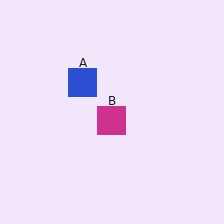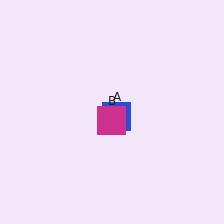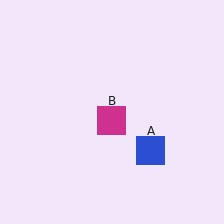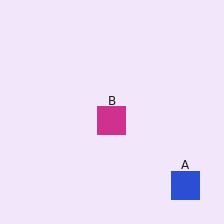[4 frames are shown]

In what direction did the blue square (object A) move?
The blue square (object A) moved down and to the right.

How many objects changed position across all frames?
1 object changed position: blue square (object A).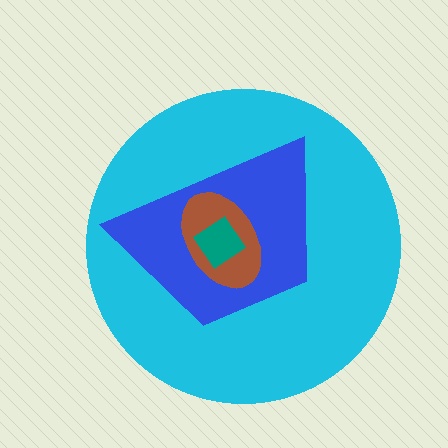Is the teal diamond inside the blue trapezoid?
Yes.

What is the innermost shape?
The teal diamond.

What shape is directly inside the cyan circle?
The blue trapezoid.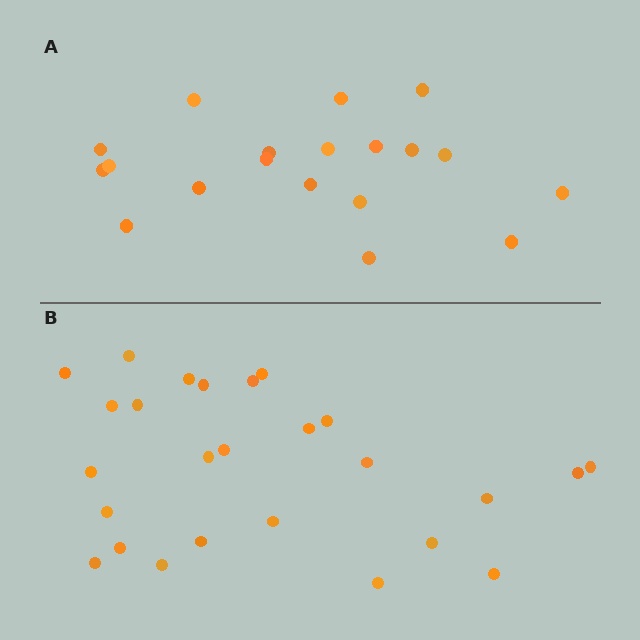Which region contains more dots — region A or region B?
Region B (the bottom region) has more dots.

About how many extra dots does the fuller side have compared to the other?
Region B has roughly 8 or so more dots than region A.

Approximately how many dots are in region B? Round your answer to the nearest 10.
About 30 dots. (The exact count is 26, which rounds to 30.)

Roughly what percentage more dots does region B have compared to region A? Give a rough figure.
About 35% more.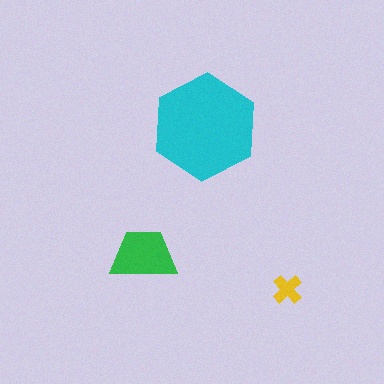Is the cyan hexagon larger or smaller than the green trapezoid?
Larger.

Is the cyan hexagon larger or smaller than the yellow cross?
Larger.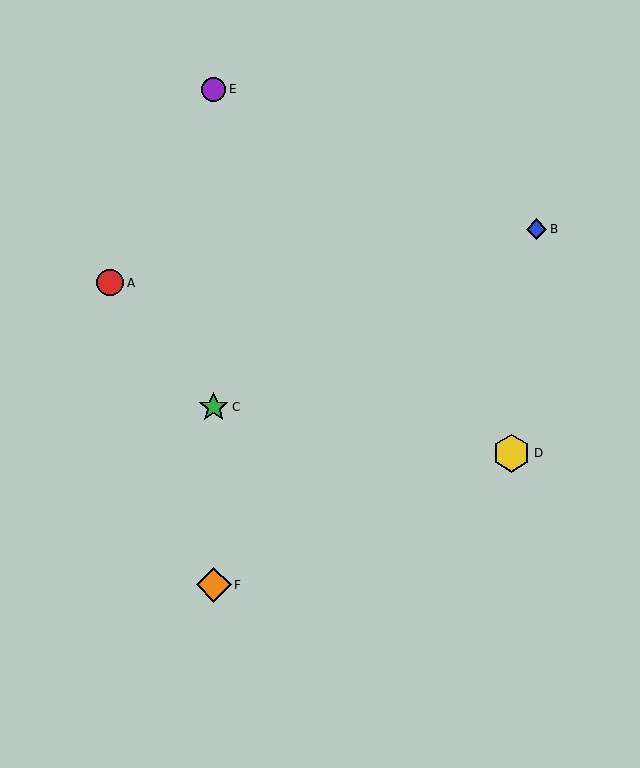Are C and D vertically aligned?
No, C is at x≈214 and D is at x≈512.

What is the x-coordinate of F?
Object F is at x≈214.